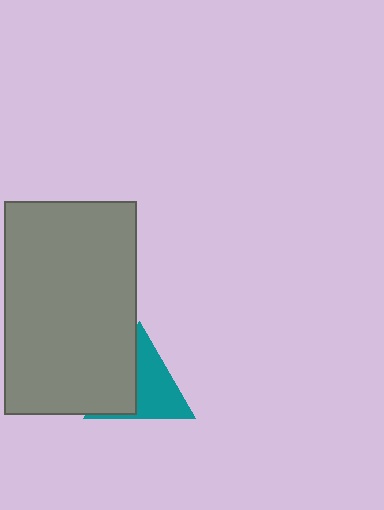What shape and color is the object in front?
The object in front is a gray rectangle.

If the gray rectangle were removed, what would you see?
You would see the complete teal triangle.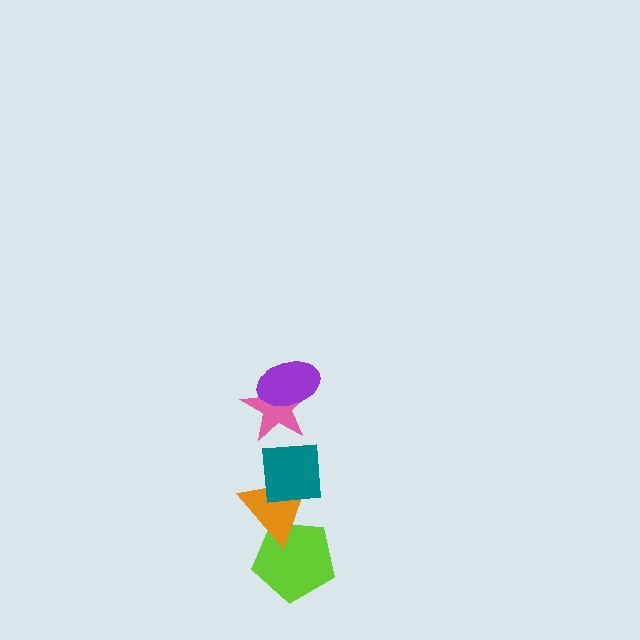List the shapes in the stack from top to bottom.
From top to bottom: the purple ellipse, the pink star, the teal square, the orange triangle, the lime pentagon.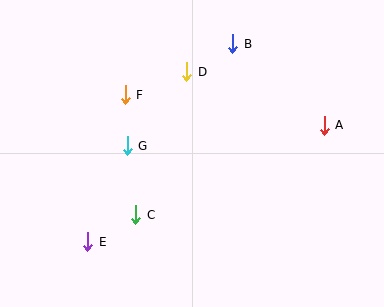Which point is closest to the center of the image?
Point G at (127, 146) is closest to the center.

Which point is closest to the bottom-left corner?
Point E is closest to the bottom-left corner.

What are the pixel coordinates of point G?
Point G is at (127, 146).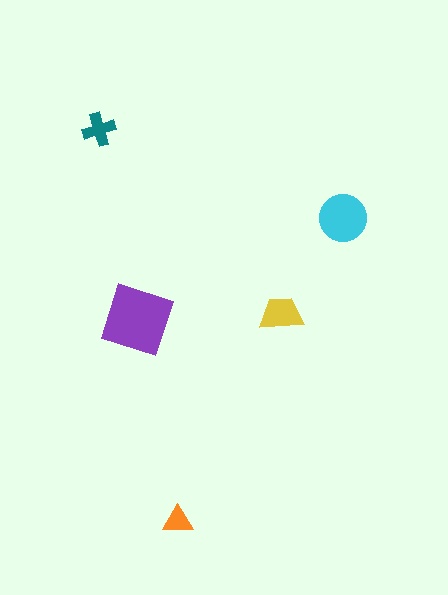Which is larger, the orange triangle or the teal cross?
The teal cross.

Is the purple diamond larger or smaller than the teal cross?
Larger.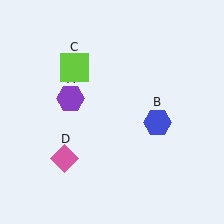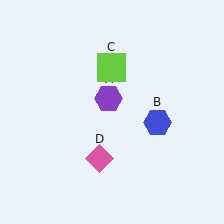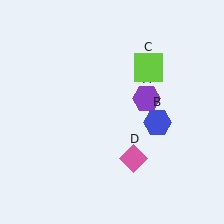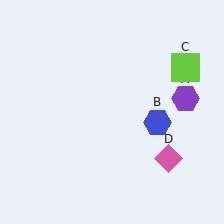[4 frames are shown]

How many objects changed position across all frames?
3 objects changed position: purple hexagon (object A), lime square (object C), pink diamond (object D).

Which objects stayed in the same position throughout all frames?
Blue hexagon (object B) remained stationary.